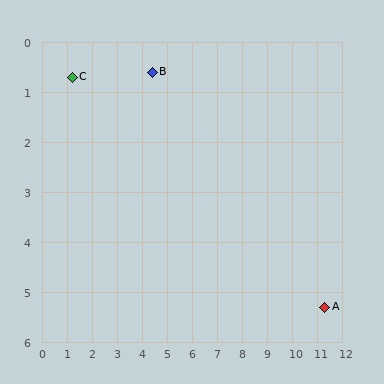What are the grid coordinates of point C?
Point C is at approximately (1.2, 0.7).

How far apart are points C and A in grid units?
Points C and A are about 11.1 grid units apart.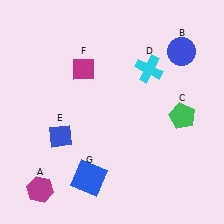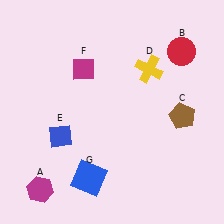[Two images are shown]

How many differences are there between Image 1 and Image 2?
There are 3 differences between the two images.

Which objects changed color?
B changed from blue to red. C changed from green to brown. D changed from cyan to yellow.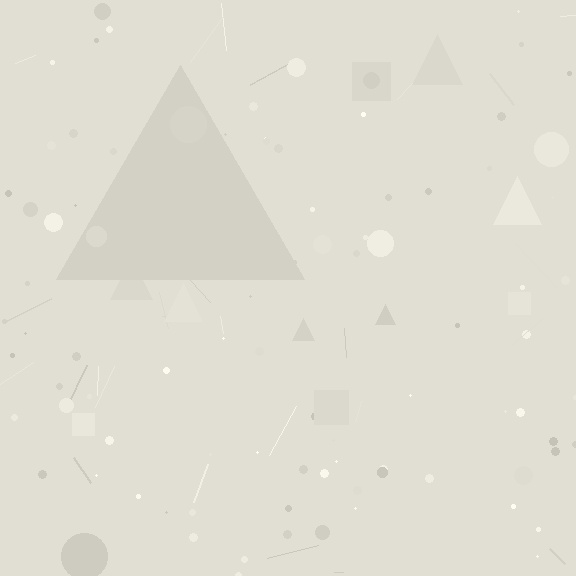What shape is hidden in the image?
A triangle is hidden in the image.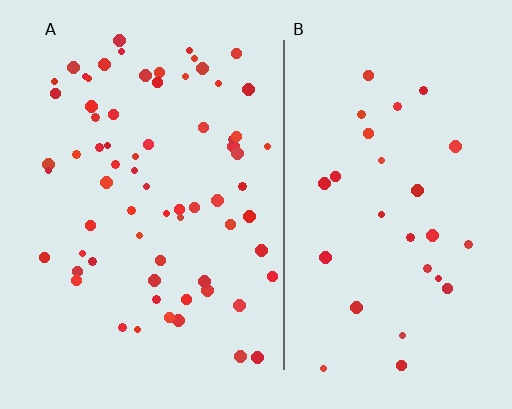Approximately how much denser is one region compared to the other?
Approximately 2.4× — region A over region B.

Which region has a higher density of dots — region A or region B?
A (the left).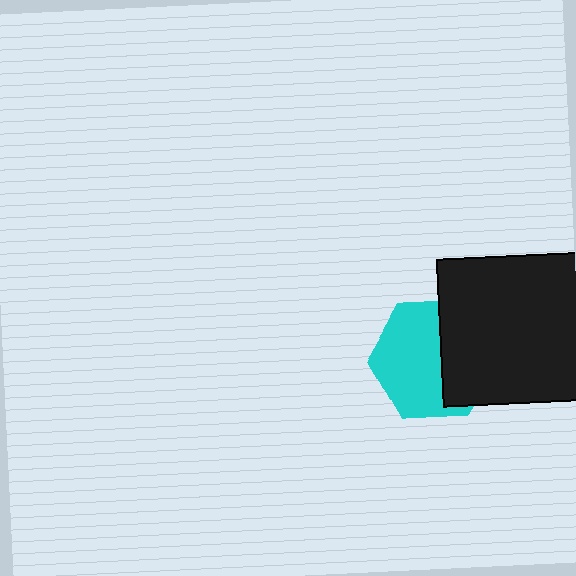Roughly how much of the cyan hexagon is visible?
About half of it is visible (roughly 60%).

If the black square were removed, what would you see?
You would see the complete cyan hexagon.